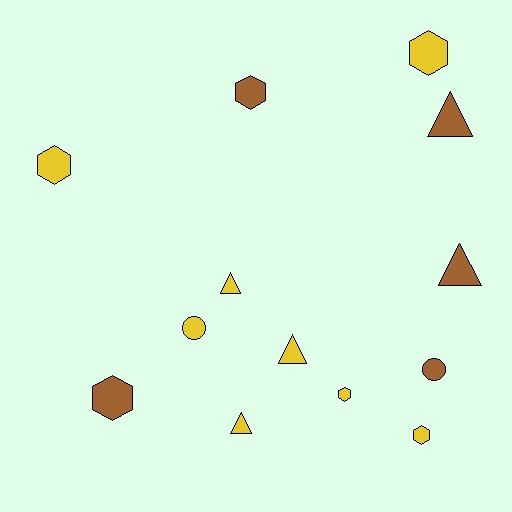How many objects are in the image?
There are 13 objects.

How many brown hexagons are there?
There are 2 brown hexagons.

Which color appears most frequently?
Yellow, with 8 objects.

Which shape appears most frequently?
Hexagon, with 6 objects.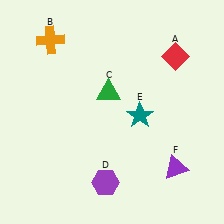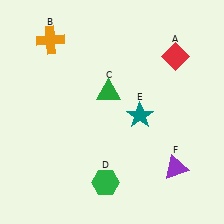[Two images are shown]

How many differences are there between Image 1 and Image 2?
There is 1 difference between the two images.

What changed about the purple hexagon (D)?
In Image 1, D is purple. In Image 2, it changed to green.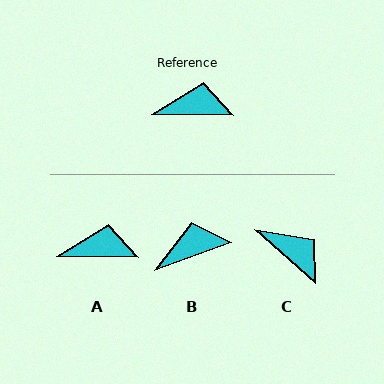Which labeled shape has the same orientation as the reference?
A.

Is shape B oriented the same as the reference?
No, it is off by about 21 degrees.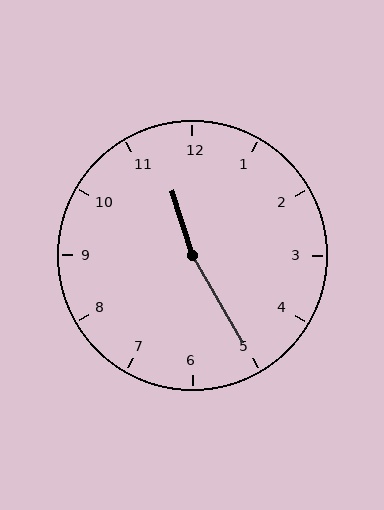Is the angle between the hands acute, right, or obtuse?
It is obtuse.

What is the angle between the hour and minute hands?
Approximately 168 degrees.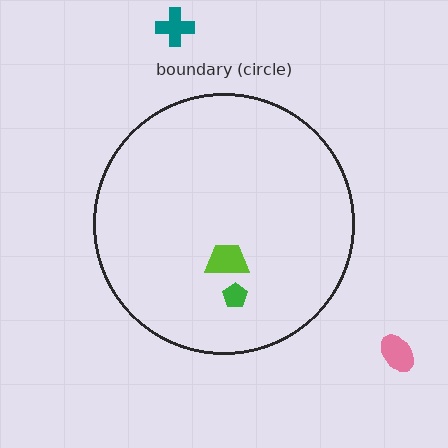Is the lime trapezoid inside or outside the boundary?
Inside.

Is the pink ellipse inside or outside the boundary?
Outside.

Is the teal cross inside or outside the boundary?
Outside.